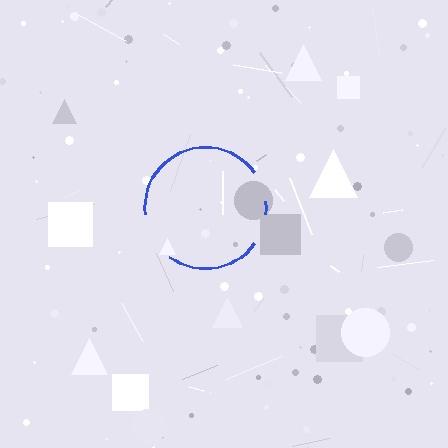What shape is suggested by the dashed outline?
The dashed outline suggests a circle.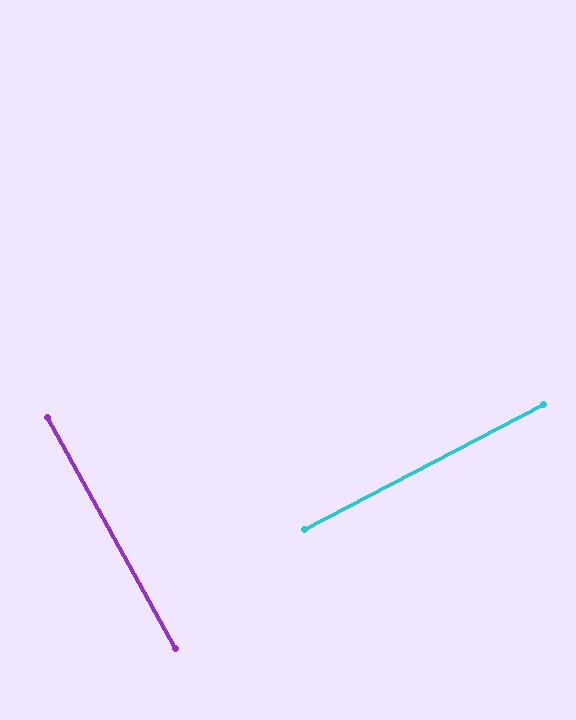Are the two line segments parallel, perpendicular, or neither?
Perpendicular — they meet at approximately 88°.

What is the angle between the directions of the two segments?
Approximately 88 degrees.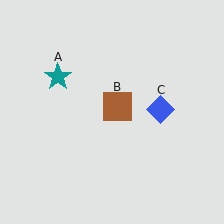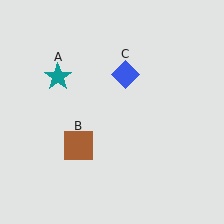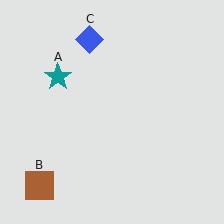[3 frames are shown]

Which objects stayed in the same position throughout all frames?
Teal star (object A) remained stationary.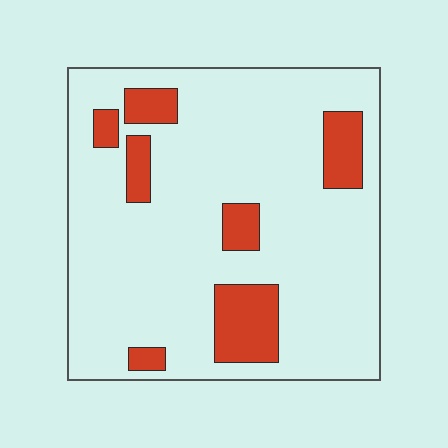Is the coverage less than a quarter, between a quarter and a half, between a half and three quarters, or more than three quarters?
Less than a quarter.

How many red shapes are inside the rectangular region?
7.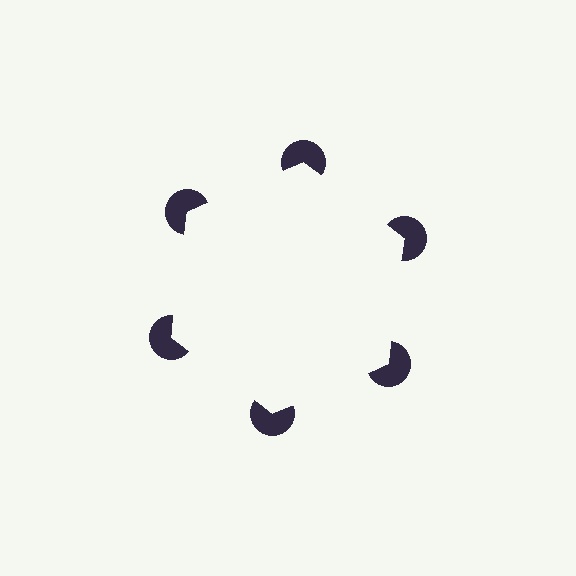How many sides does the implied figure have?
6 sides.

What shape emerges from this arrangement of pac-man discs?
An illusory hexagon — its edges are inferred from the aligned wedge cuts in the pac-man discs, not physically drawn.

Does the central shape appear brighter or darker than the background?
It typically appears slightly brighter than the background, even though no actual brightness change is drawn.